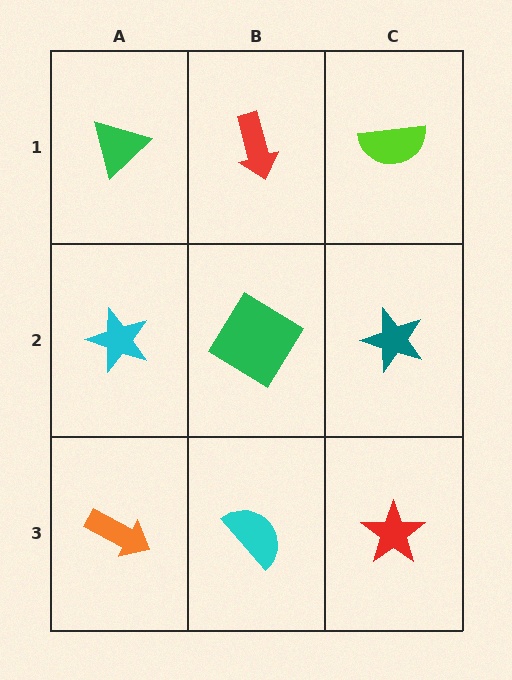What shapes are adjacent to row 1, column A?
A cyan star (row 2, column A), a red arrow (row 1, column B).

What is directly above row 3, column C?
A teal star.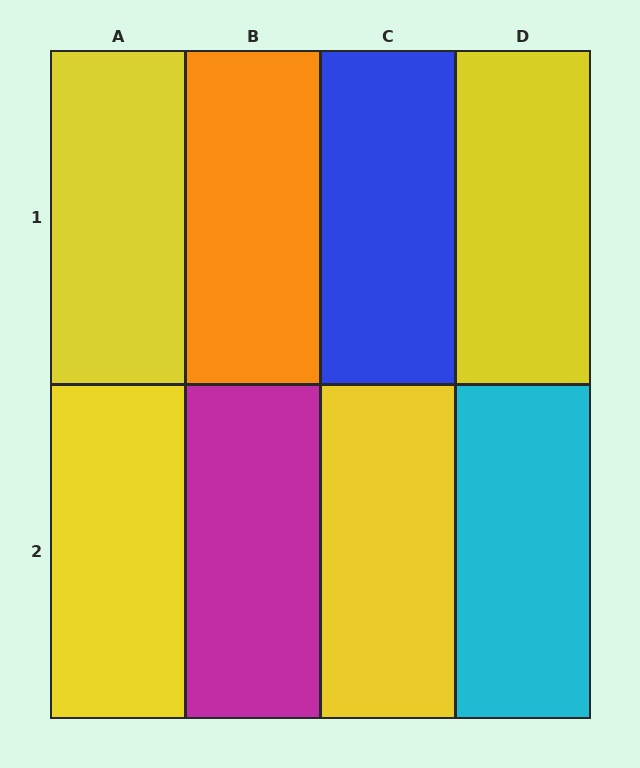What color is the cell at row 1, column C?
Blue.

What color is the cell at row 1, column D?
Yellow.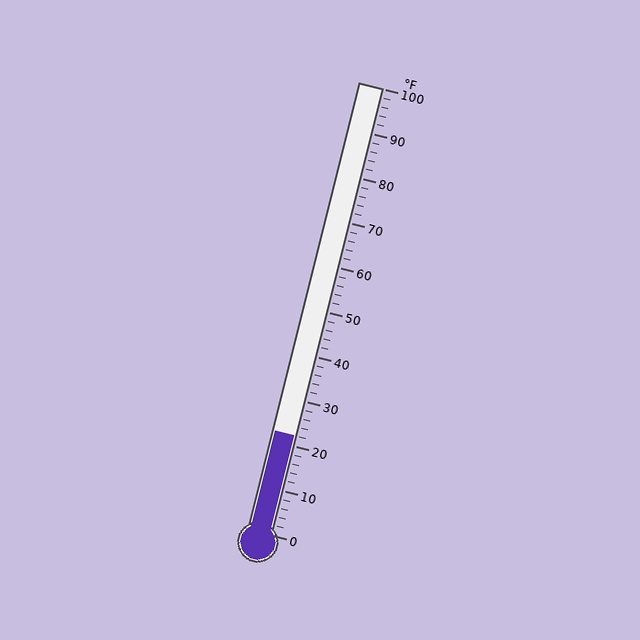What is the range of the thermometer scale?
The thermometer scale ranges from 0°F to 100°F.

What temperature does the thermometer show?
The thermometer shows approximately 22°F.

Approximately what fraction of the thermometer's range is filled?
The thermometer is filled to approximately 20% of its range.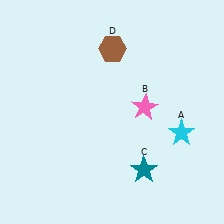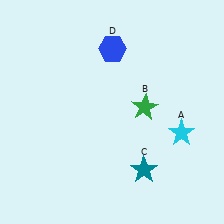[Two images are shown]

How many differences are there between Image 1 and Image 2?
There are 2 differences between the two images.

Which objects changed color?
B changed from pink to green. D changed from brown to blue.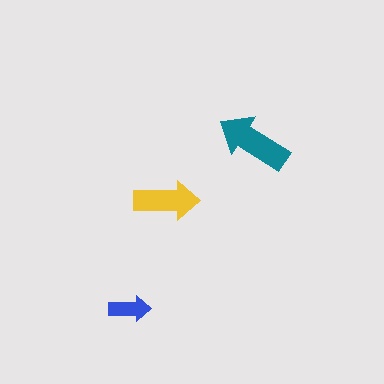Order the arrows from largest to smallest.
the teal one, the yellow one, the blue one.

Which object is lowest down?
The blue arrow is bottommost.